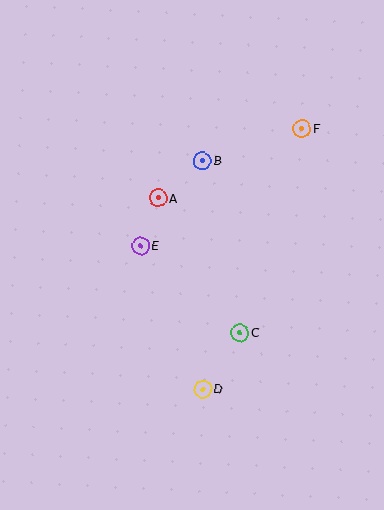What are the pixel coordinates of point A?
Point A is at (158, 198).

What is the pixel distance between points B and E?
The distance between B and E is 105 pixels.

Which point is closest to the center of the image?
Point E at (141, 246) is closest to the center.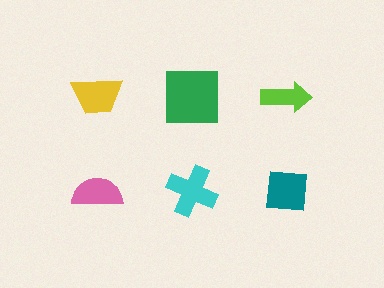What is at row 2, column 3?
A teal square.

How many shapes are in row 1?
3 shapes.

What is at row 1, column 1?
A yellow trapezoid.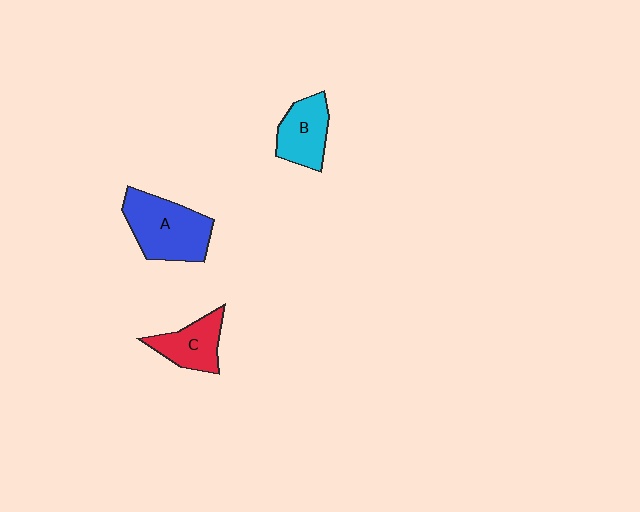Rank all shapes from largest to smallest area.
From largest to smallest: A (blue), B (cyan), C (red).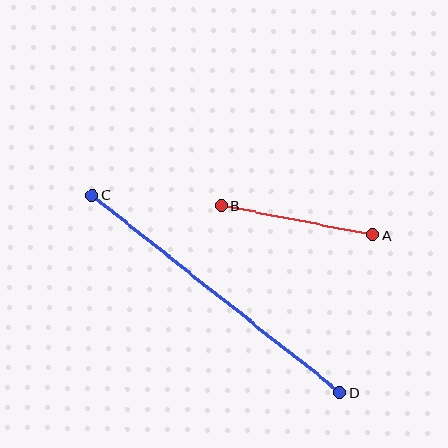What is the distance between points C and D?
The distance is approximately 317 pixels.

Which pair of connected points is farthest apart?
Points C and D are farthest apart.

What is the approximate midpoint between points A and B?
The midpoint is at approximately (297, 220) pixels.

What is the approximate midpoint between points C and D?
The midpoint is at approximately (216, 294) pixels.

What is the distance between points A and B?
The distance is approximately 154 pixels.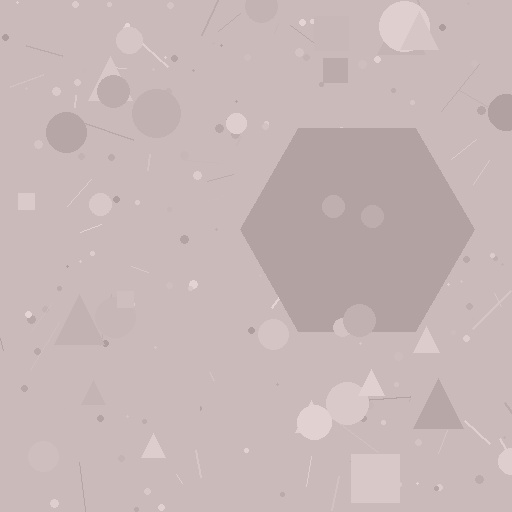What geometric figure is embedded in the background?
A hexagon is embedded in the background.